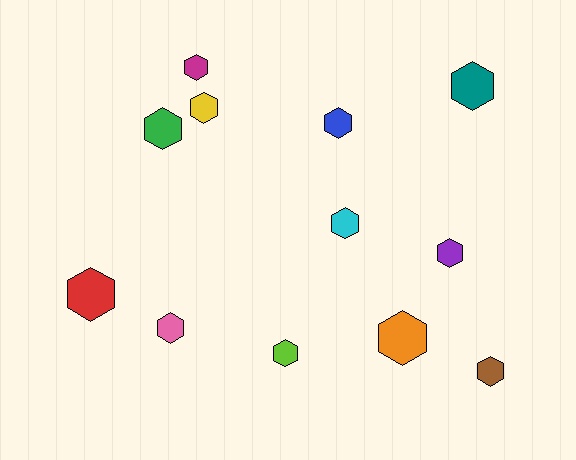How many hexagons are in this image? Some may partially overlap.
There are 12 hexagons.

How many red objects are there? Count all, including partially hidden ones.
There is 1 red object.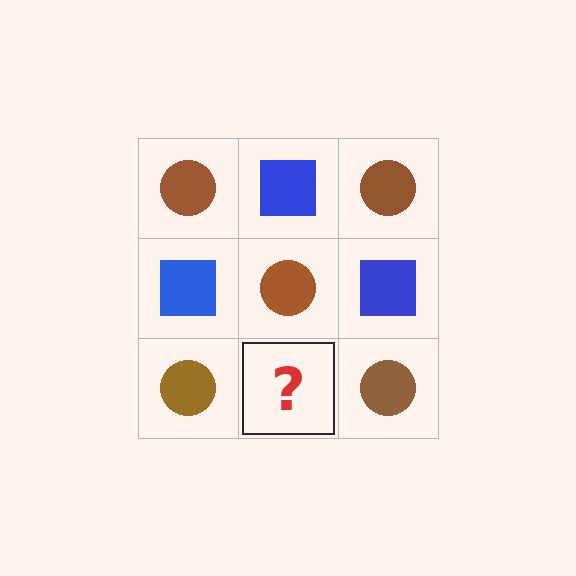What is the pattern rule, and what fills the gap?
The rule is that it alternates brown circle and blue square in a checkerboard pattern. The gap should be filled with a blue square.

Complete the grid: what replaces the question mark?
The question mark should be replaced with a blue square.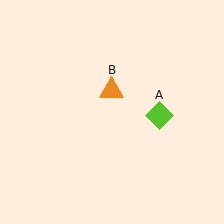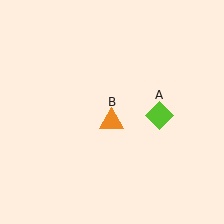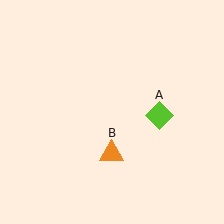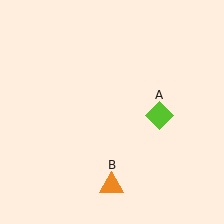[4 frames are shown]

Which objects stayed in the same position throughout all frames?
Lime diamond (object A) remained stationary.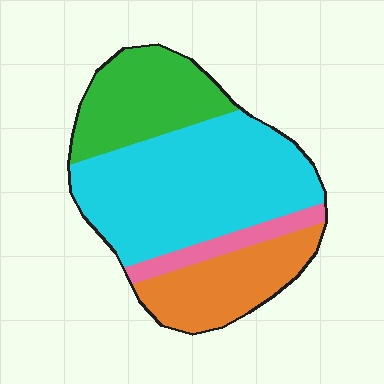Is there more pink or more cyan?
Cyan.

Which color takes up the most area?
Cyan, at roughly 50%.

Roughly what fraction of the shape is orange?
Orange covers 20% of the shape.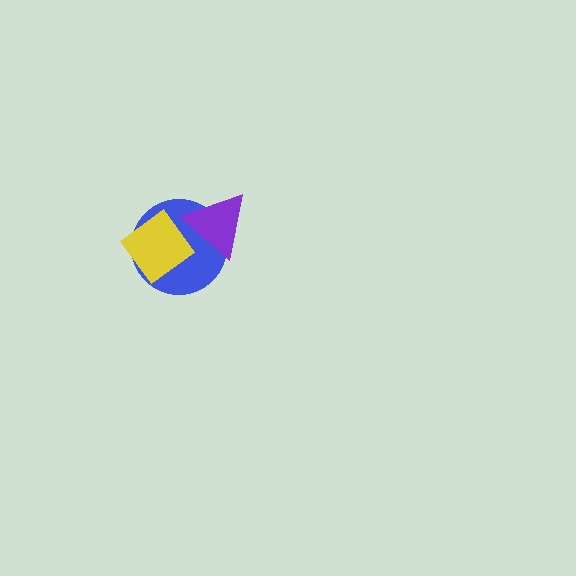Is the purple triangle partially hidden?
Yes, it is partially covered by another shape.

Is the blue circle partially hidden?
Yes, it is partially covered by another shape.